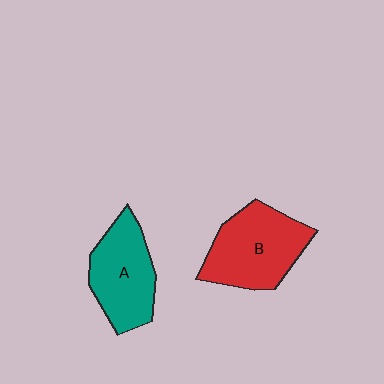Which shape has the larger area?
Shape B (red).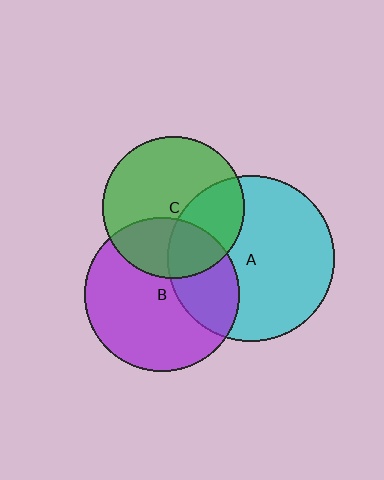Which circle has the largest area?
Circle A (cyan).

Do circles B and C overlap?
Yes.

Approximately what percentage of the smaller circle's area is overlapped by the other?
Approximately 30%.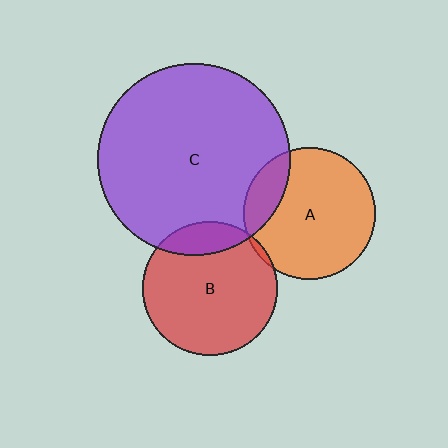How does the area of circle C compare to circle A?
Approximately 2.1 times.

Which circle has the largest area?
Circle C (purple).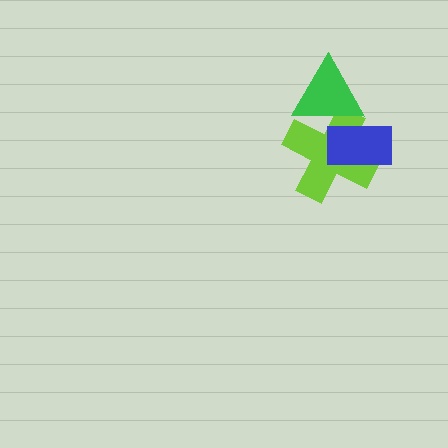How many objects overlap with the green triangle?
2 objects overlap with the green triangle.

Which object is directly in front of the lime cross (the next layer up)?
The blue rectangle is directly in front of the lime cross.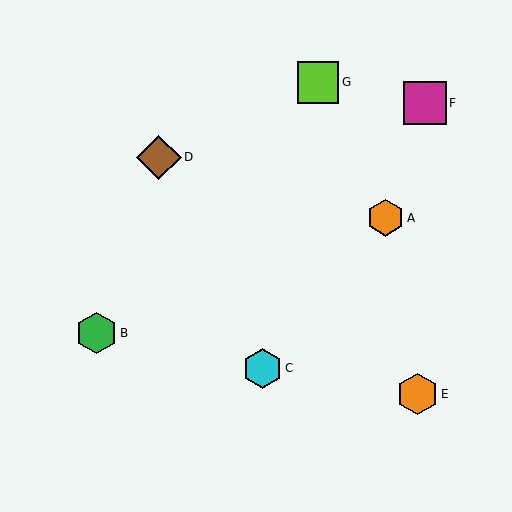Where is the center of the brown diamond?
The center of the brown diamond is at (159, 157).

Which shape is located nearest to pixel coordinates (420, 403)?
The orange hexagon (labeled E) at (418, 394) is nearest to that location.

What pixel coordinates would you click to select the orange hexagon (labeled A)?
Click at (386, 218) to select the orange hexagon A.